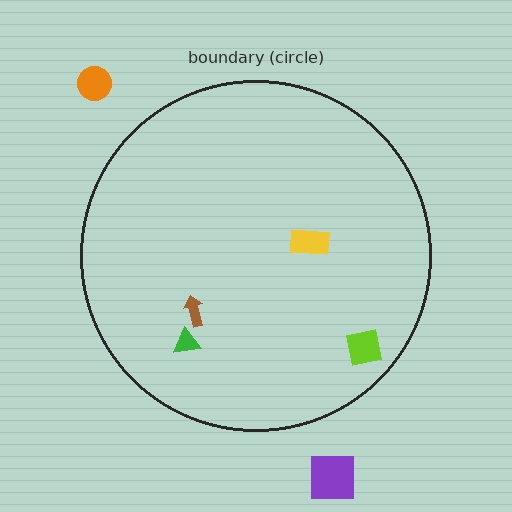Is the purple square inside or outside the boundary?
Outside.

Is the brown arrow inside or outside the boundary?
Inside.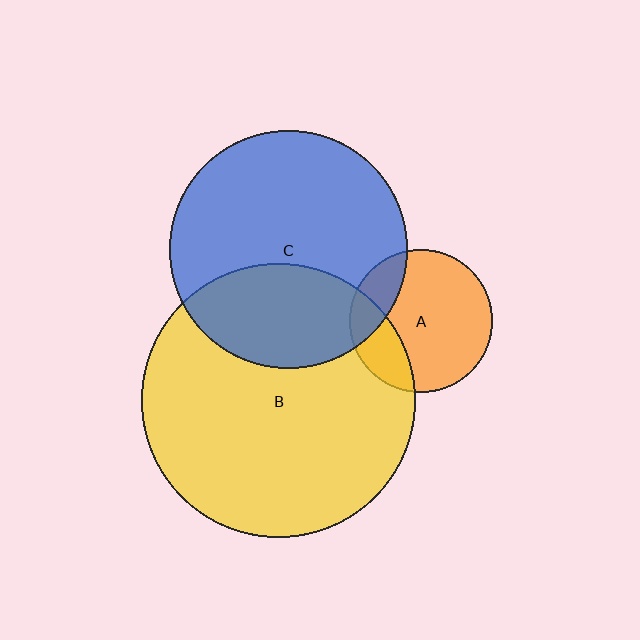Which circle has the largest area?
Circle B (yellow).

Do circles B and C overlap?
Yes.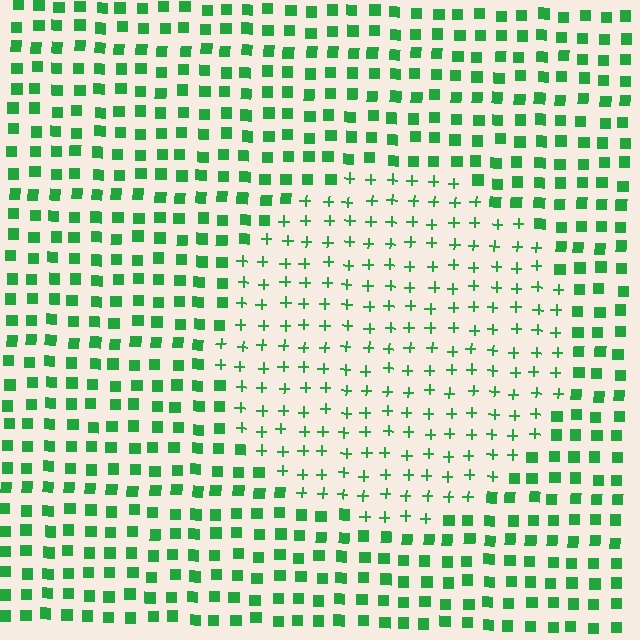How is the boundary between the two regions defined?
The boundary is defined by a change in element shape: plus signs inside vs. squares outside. All elements share the same color and spacing.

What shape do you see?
I see a circle.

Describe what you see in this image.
The image is filled with small green elements arranged in a uniform grid. A circle-shaped region contains plus signs, while the surrounding area contains squares. The boundary is defined purely by the change in element shape.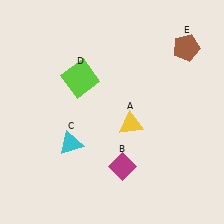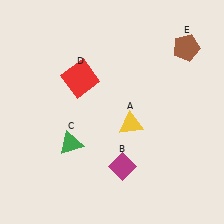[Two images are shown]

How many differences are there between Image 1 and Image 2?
There are 2 differences between the two images.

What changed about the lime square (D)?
In Image 1, D is lime. In Image 2, it changed to red.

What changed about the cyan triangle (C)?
In Image 1, C is cyan. In Image 2, it changed to green.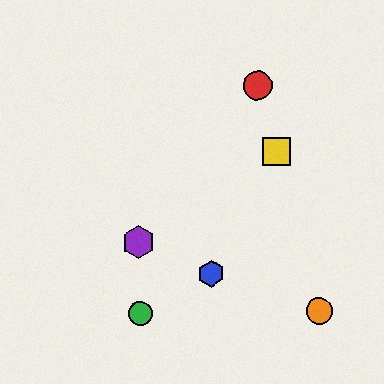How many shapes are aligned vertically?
2 shapes (the green circle, the purple hexagon) are aligned vertically.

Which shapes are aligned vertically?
The green circle, the purple hexagon are aligned vertically.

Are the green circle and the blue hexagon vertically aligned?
No, the green circle is at x≈140 and the blue hexagon is at x≈211.